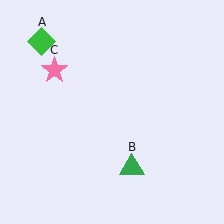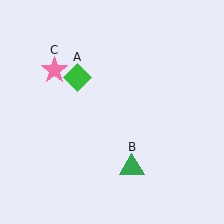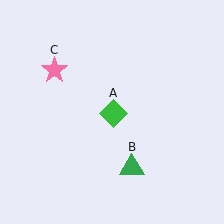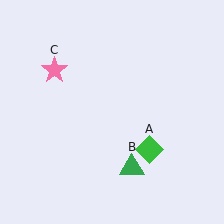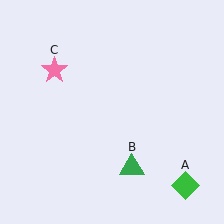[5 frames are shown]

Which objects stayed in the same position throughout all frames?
Green triangle (object B) and pink star (object C) remained stationary.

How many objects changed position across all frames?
1 object changed position: green diamond (object A).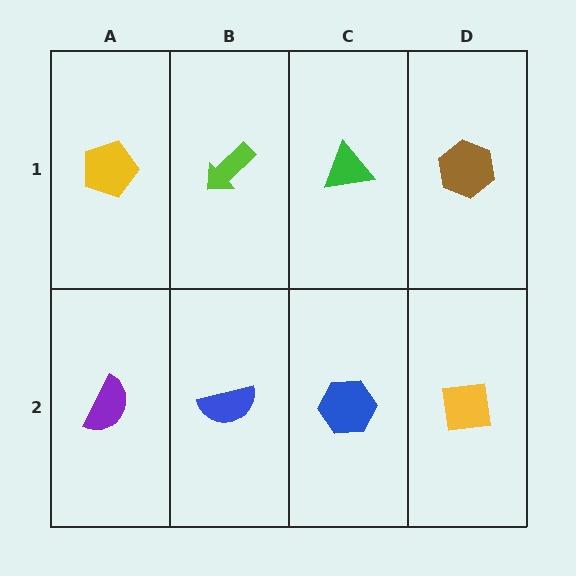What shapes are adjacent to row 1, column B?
A blue semicircle (row 2, column B), a yellow pentagon (row 1, column A), a green triangle (row 1, column C).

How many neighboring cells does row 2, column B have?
3.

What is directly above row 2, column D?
A brown hexagon.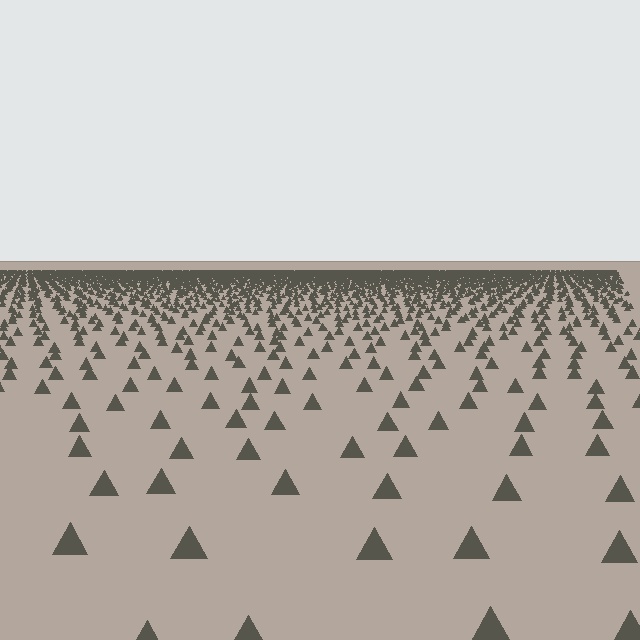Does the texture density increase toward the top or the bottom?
Density increases toward the top.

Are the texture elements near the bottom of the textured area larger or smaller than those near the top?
Larger. Near the bottom, elements are closer to the viewer and appear at a bigger on-screen size.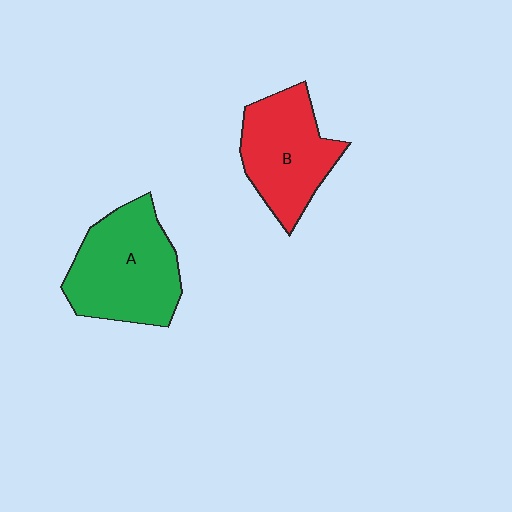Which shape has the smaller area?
Shape B (red).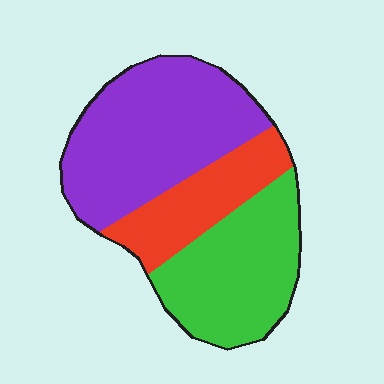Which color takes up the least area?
Red, at roughly 20%.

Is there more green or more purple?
Purple.